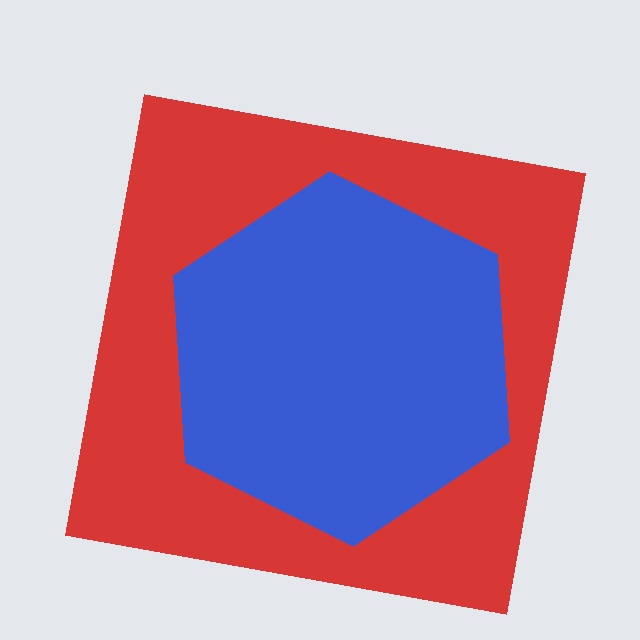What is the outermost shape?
The red square.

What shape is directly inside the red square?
The blue hexagon.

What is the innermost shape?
The blue hexagon.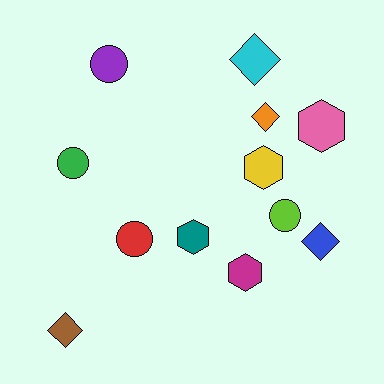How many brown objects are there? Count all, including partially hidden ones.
There is 1 brown object.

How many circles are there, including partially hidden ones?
There are 4 circles.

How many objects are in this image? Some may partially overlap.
There are 12 objects.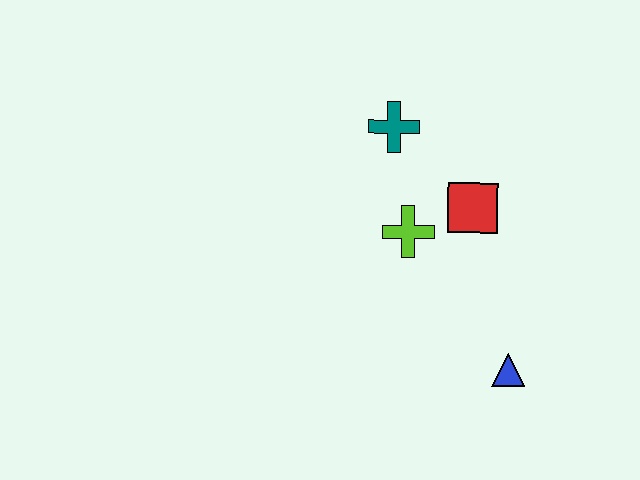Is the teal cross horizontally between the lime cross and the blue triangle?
No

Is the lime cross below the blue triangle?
No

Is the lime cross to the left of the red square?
Yes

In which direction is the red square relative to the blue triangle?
The red square is above the blue triangle.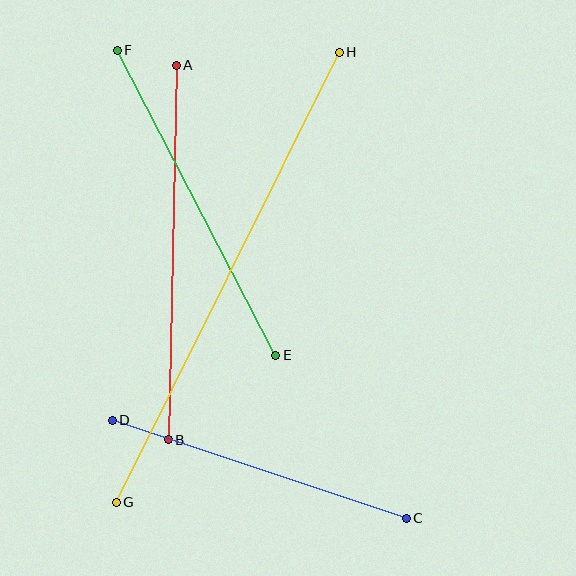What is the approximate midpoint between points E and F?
The midpoint is at approximately (197, 203) pixels.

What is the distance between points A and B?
The distance is approximately 375 pixels.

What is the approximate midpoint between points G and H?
The midpoint is at approximately (228, 277) pixels.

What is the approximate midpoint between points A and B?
The midpoint is at approximately (172, 253) pixels.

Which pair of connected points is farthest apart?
Points G and H are farthest apart.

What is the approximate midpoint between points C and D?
The midpoint is at approximately (259, 469) pixels.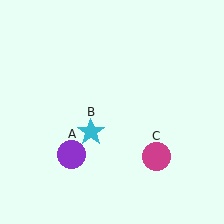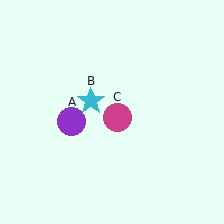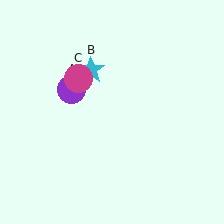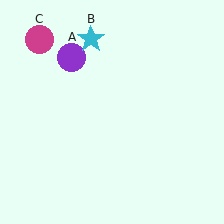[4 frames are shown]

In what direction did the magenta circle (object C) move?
The magenta circle (object C) moved up and to the left.